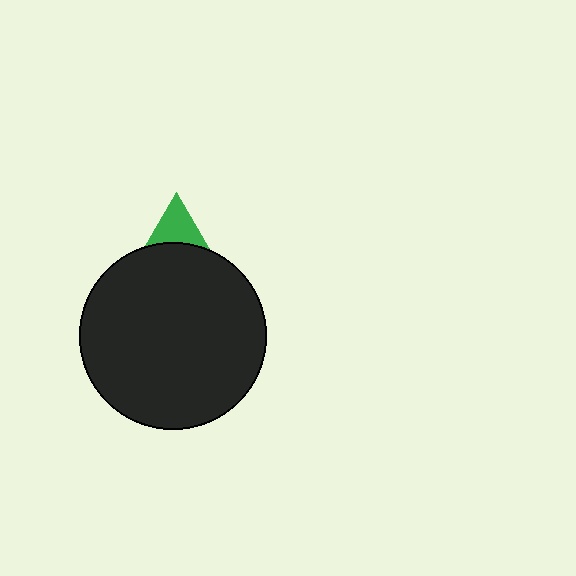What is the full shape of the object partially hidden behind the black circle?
The partially hidden object is a green triangle.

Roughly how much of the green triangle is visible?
A small part of it is visible (roughly 35%).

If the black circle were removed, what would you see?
You would see the complete green triangle.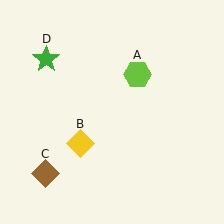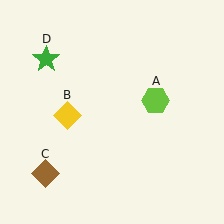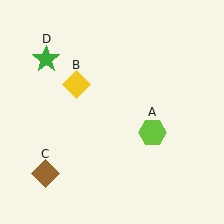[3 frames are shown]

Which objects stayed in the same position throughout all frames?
Brown diamond (object C) and green star (object D) remained stationary.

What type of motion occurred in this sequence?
The lime hexagon (object A), yellow diamond (object B) rotated clockwise around the center of the scene.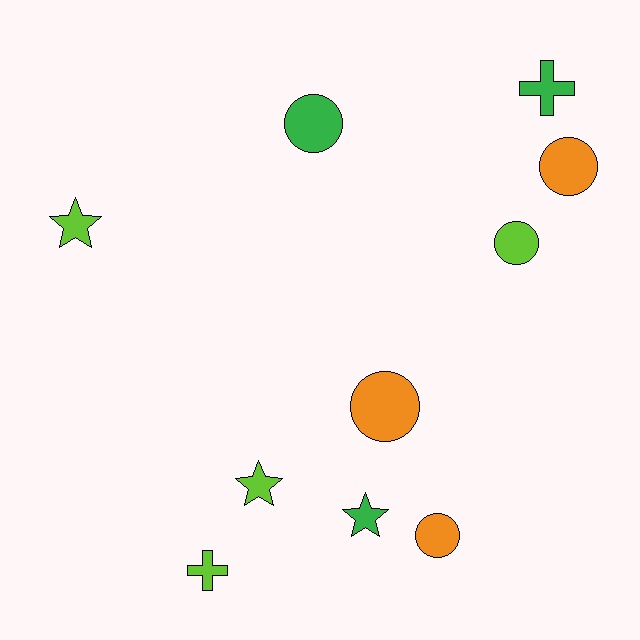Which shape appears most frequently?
Circle, with 5 objects.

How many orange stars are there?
There are no orange stars.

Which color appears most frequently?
Lime, with 4 objects.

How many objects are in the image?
There are 10 objects.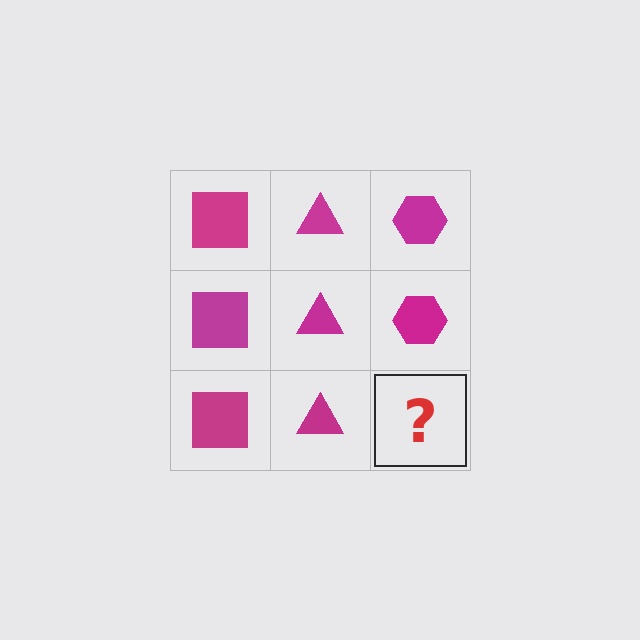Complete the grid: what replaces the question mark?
The question mark should be replaced with a magenta hexagon.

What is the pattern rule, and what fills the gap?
The rule is that each column has a consistent shape. The gap should be filled with a magenta hexagon.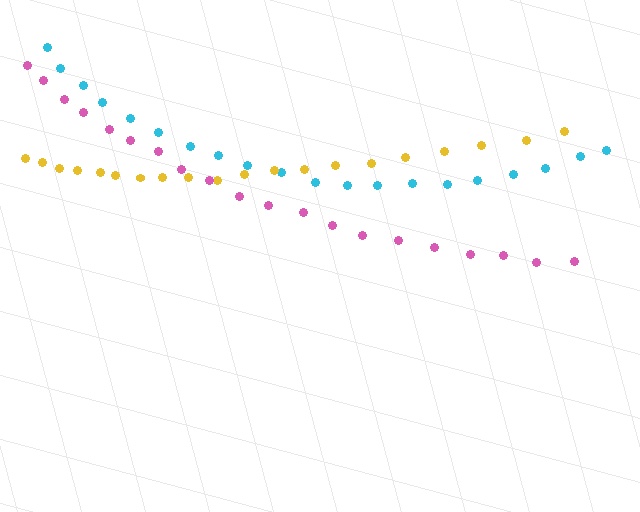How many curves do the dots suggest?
There are 3 distinct paths.